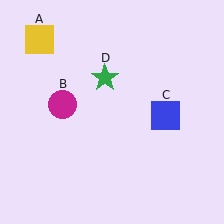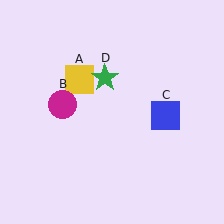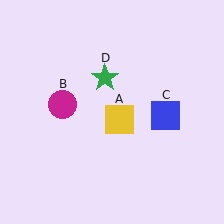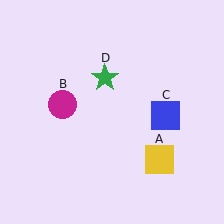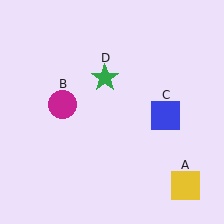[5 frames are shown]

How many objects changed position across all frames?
1 object changed position: yellow square (object A).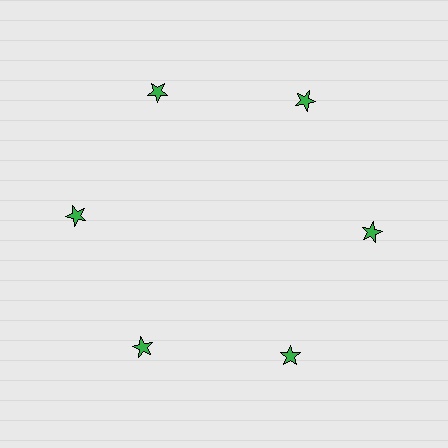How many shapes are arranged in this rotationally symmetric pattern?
There are 6 shapes, arranged in 6 groups of 1.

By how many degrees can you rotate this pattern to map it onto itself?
The pattern maps onto itself every 60 degrees of rotation.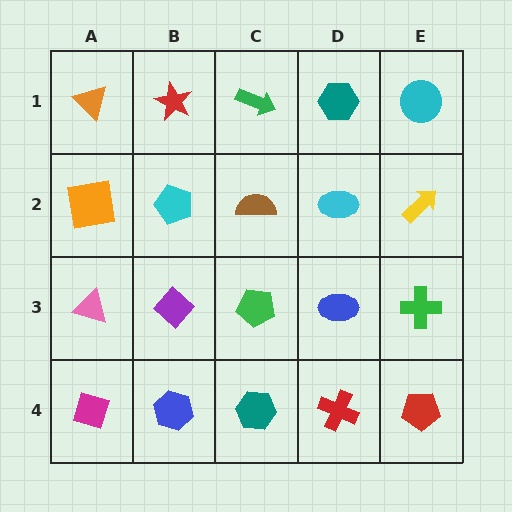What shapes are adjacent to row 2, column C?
A green arrow (row 1, column C), a green pentagon (row 3, column C), a cyan pentagon (row 2, column B), a cyan ellipse (row 2, column D).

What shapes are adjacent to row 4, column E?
A green cross (row 3, column E), a red cross (row 4, column D).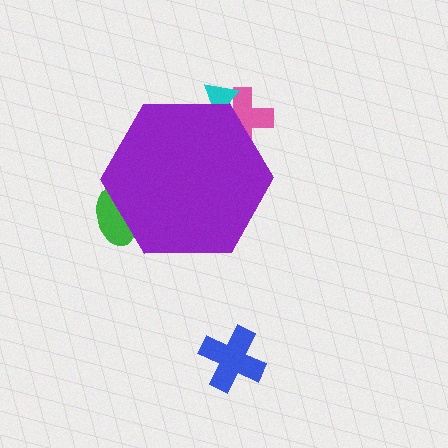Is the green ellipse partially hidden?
Yes, the green ellipse is partially hidden behind the purple hexagon.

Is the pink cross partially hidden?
Yes, the pink cross is partially hidden behind the purple hexagon.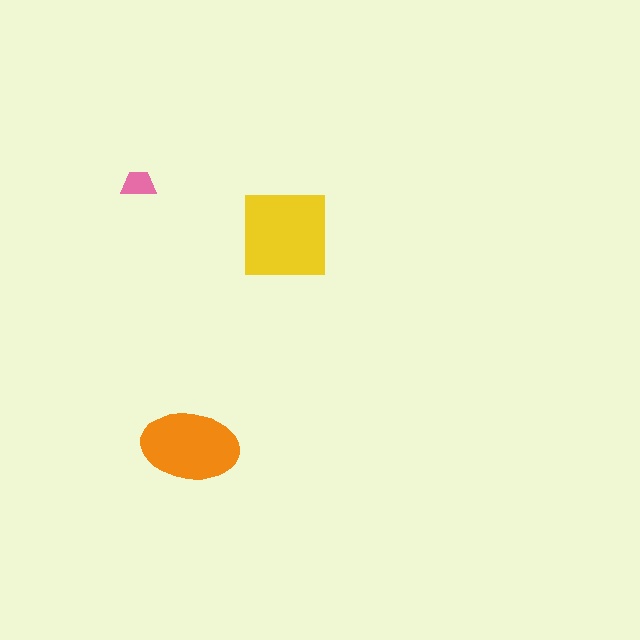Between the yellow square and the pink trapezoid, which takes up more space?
The yellow square.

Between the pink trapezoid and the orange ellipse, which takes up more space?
The orange ellipse.